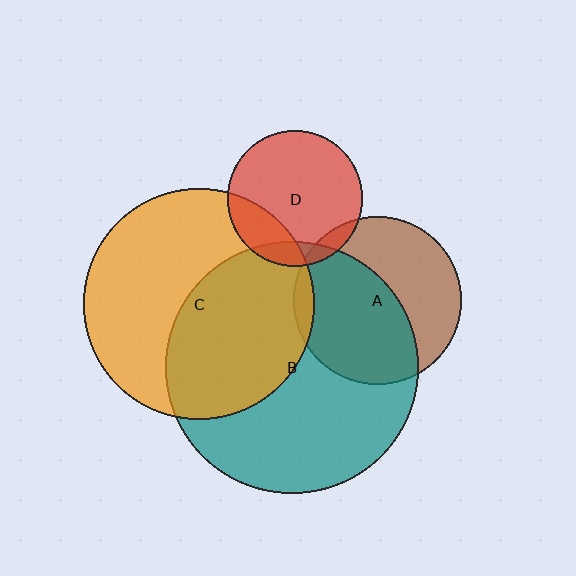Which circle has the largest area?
Circle B (teal).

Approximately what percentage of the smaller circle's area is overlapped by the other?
Approximately 5%.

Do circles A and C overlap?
Yes.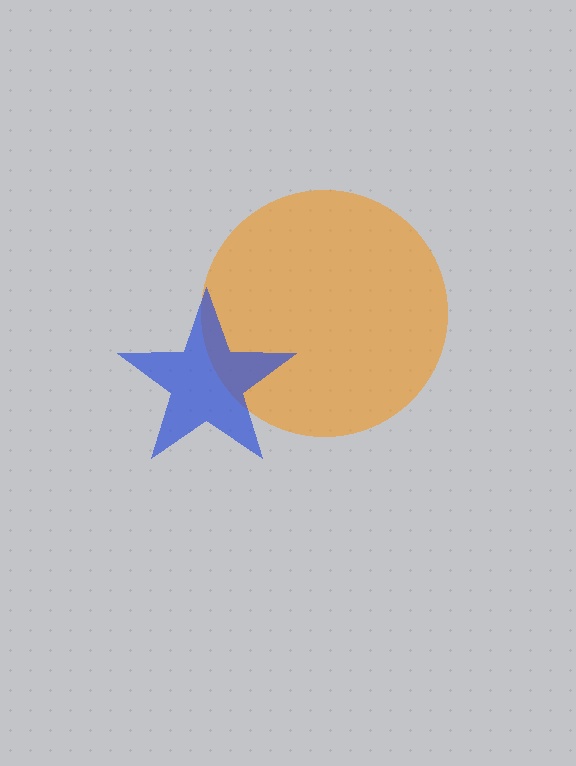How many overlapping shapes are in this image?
There are 2 overlapping shapes in the image.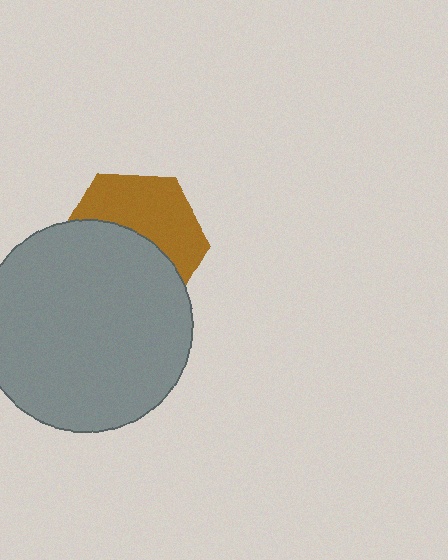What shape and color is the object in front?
The object in front is a gray circle.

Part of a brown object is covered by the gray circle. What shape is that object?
It is a hexagon.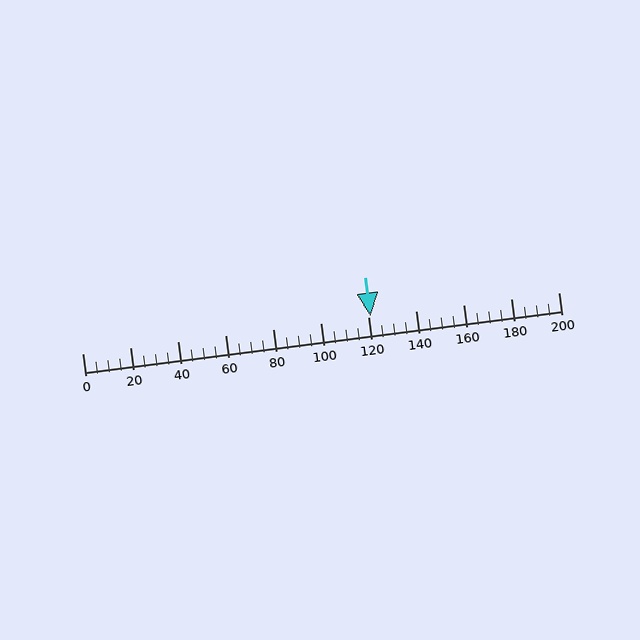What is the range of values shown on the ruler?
The ruler shows values from 0 to 200.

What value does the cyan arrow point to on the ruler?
The cyan arrow points to approximately 121.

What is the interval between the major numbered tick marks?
The major tick marks are spaced 20 units apart.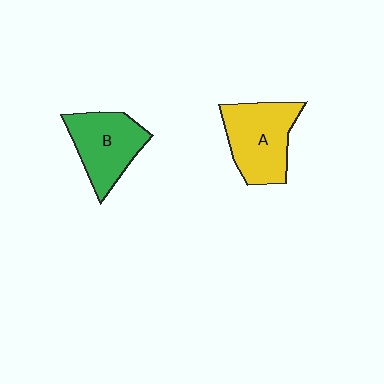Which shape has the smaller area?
Shape B (green).